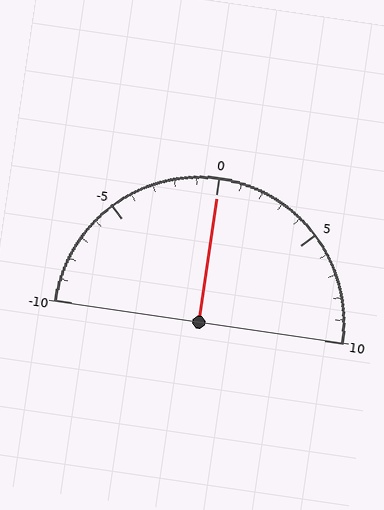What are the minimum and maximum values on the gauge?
The gauge ranges from -10 to 10.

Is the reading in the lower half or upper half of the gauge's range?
The reading is in the upper half of the range (-10 to 10).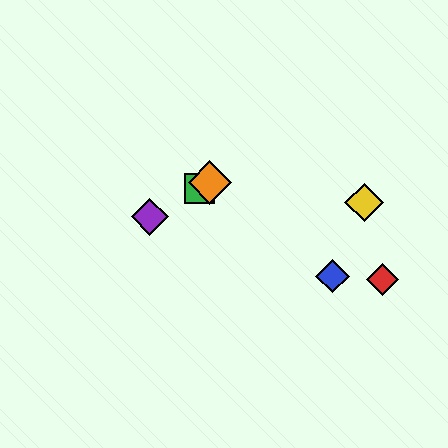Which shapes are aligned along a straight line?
The green square, the purple diamond, the orange diamond are aligned along a straight line.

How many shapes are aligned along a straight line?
3 shapes (the green square, the purple diamond, the orange diamond) are aligned along a straight line.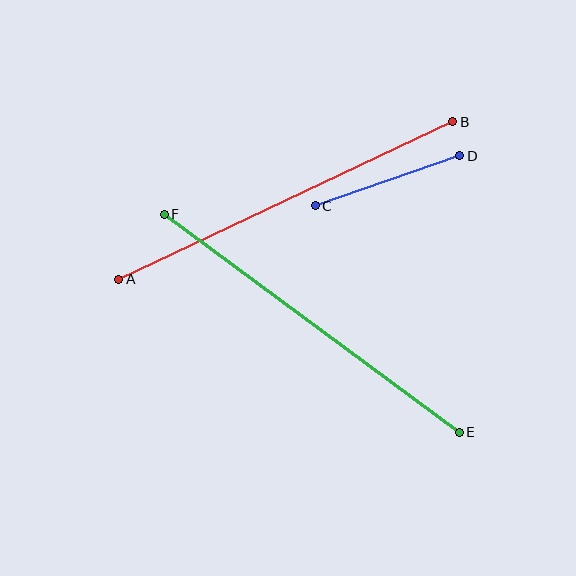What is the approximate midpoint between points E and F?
The midpoint is at approximately (312, 323) pixels.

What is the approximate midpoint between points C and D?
The midpoint is at approximately (387, 181) pixels.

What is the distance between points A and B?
The distance is approximately 369 pixels.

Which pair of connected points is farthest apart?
Points A and B are farthest apart.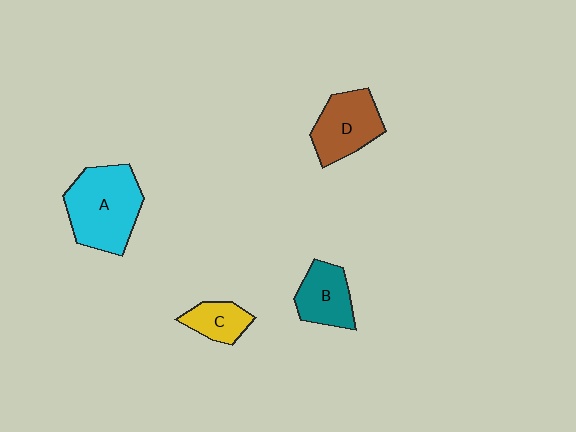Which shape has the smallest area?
Shape C (yellow).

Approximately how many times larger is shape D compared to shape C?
Approximately 1.7 times.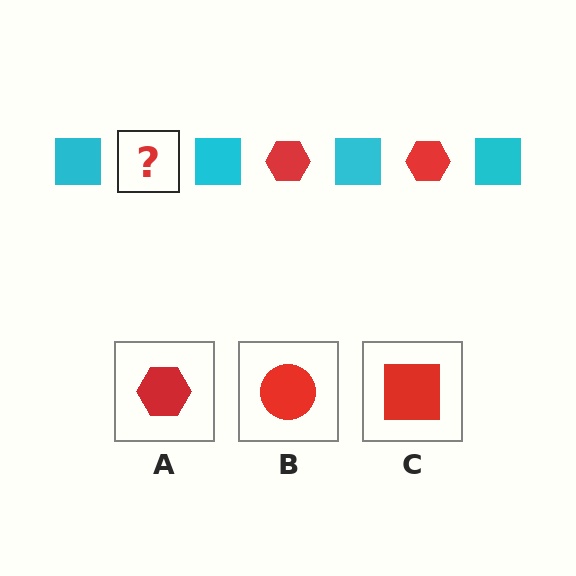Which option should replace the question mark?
Option A.